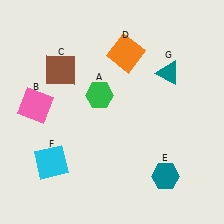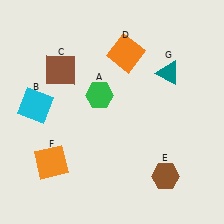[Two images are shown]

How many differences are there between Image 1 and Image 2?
There are 3 differences between the two images.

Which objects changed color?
B changed from pink to cyan. E changed from teal to brown. F changed from cyan to orange.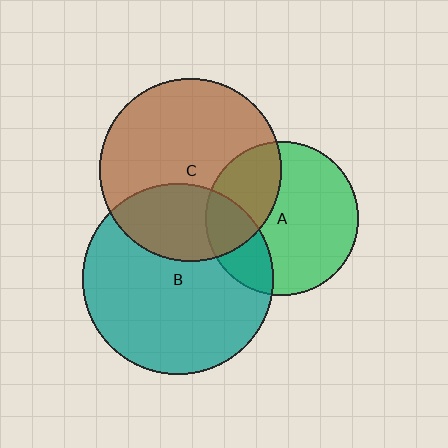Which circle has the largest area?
Circle B (teal).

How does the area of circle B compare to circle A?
Approximately 1.6 times.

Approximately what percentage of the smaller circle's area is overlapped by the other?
Approximately 25%.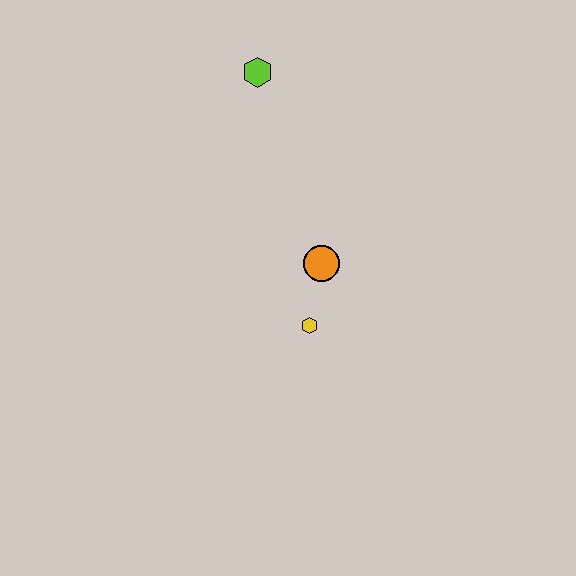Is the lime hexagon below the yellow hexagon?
No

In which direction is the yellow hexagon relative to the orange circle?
The yellow hexagon is below the orange circle.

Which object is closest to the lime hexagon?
The orange circle is closest to the lime hexagon.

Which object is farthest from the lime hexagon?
The yellow hexagon is farthest from the lime hexagon.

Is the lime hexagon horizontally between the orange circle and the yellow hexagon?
No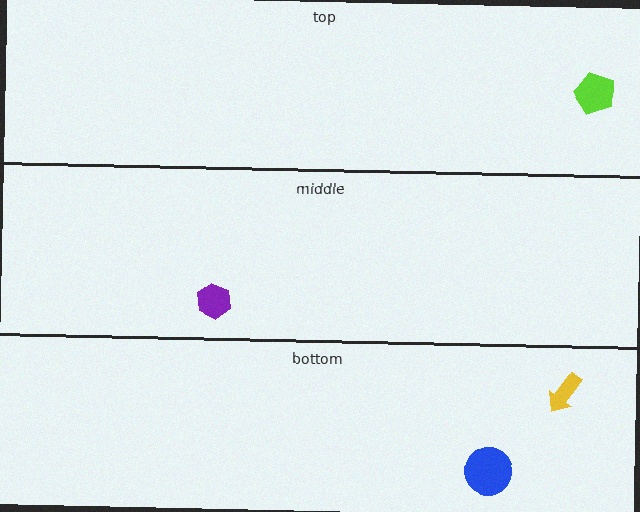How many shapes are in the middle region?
1.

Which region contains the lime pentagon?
The top region.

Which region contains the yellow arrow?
The bottom region.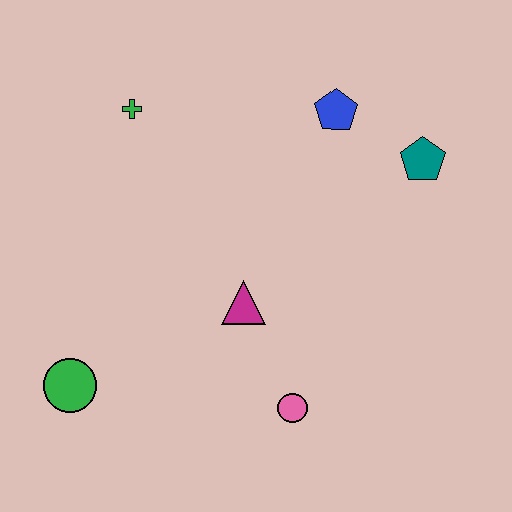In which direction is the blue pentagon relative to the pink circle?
The blue pentagon is above the pink circle.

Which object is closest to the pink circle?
The magenta triangle is closest to the pink circle.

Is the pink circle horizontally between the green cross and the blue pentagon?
Yes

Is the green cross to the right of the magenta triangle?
No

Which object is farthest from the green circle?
The teal pentagon is farthest from the green circle.